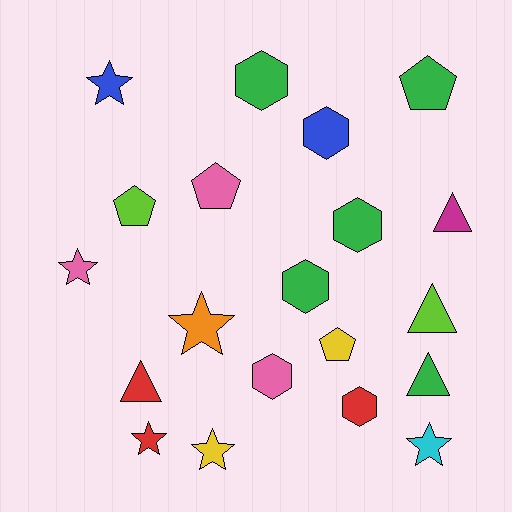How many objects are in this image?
There are 20 objects.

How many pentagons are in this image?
There are 4 pentagons.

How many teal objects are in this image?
There are no teal objects.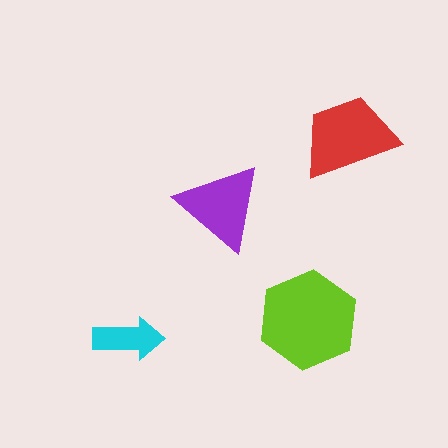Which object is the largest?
The lime hexagon.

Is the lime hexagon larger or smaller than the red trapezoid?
Larger.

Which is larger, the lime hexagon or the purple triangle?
The lime hexagon.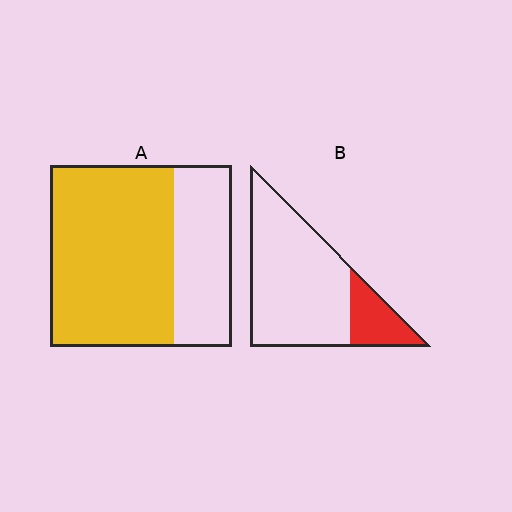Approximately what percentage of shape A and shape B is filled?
A is approximately 70% and B is approximately 20%.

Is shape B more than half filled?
No.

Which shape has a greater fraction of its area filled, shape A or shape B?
Shape A.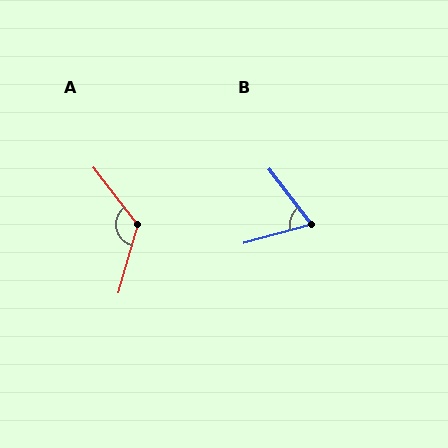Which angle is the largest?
A, at approximately 127 degrees.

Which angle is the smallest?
B, at approximately 67 degrees.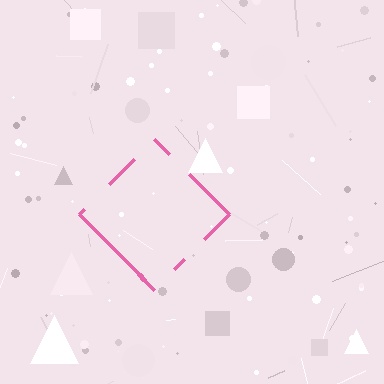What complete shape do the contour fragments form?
The contour fragments form a diamond.